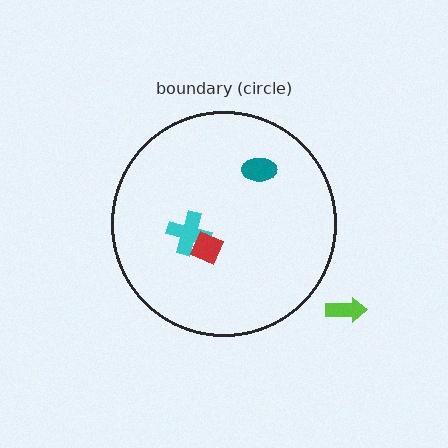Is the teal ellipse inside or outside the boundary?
Inside.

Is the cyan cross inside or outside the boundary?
Inside.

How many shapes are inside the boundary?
3 inside, 1 outside.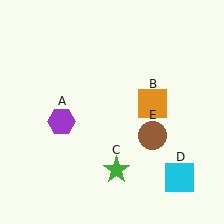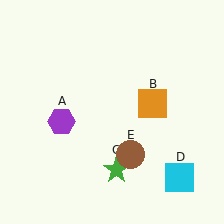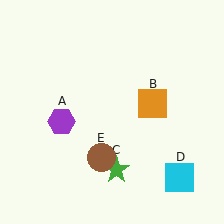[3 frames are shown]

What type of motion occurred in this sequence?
The brown circle (object E) rotated clockwise around the center of the scene.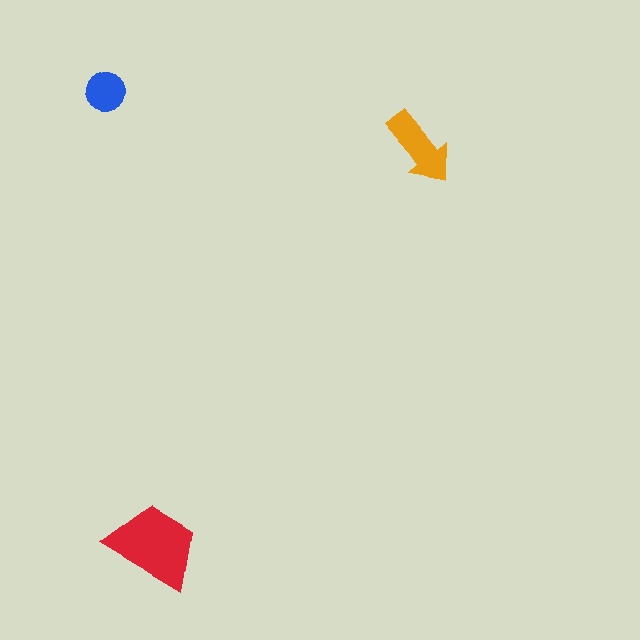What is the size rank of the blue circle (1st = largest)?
3rd.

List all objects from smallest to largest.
The blue circle, the orange arrow, the red trapezoid.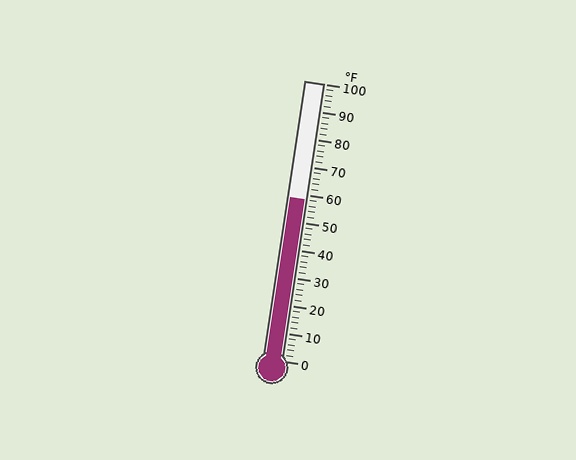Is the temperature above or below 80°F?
The temperature is below 80°F.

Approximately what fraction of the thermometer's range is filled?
The thermometer is filled to approximately 60% of its range.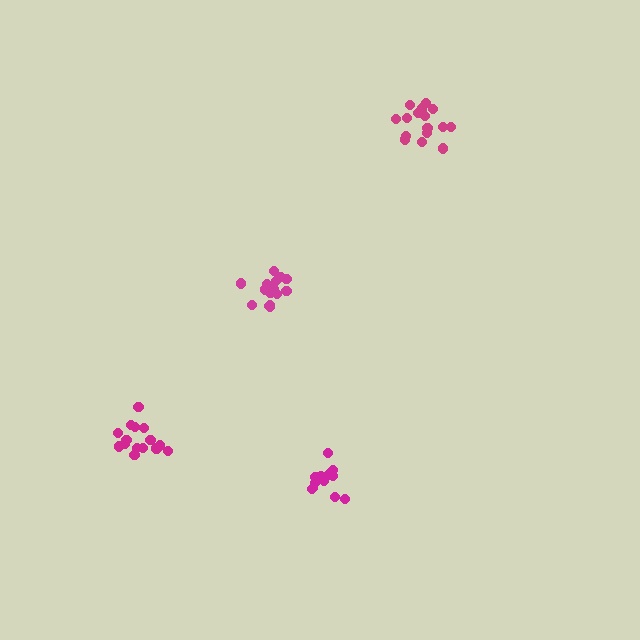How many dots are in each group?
Group 1: 18 dots, Group 2: 16 dots, Group 3: 15 dots, Group 4: 13 dots (62 total).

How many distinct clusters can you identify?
There are 4 distinct clusters.